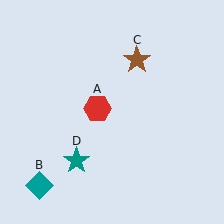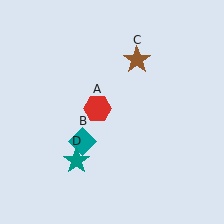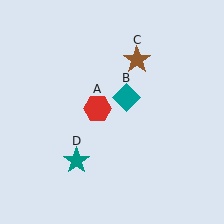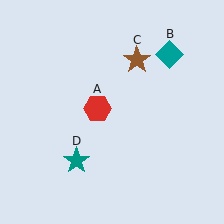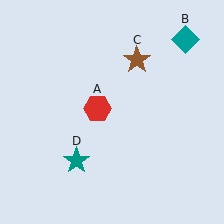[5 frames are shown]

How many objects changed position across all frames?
1 object changed position: teal diamond (object B).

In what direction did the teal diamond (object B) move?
The teal diamond (object B) moved up and to the right.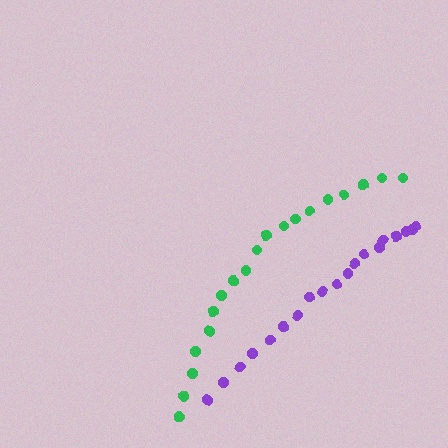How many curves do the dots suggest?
There are 2 distinct paths.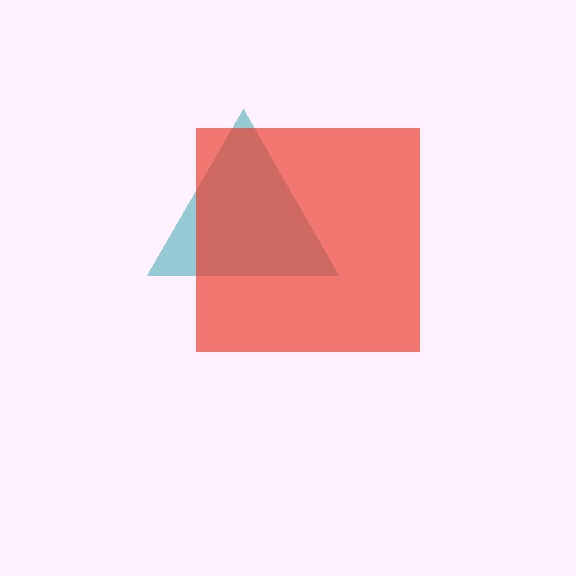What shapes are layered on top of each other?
The layered shapes are: a teal triangle, a red square.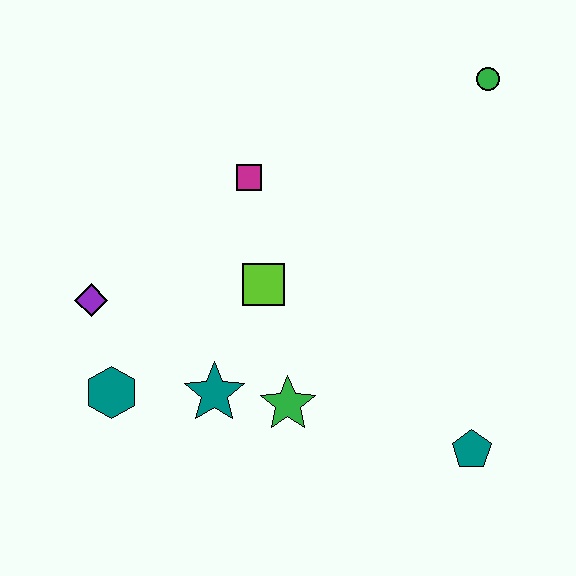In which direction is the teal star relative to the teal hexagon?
The teal star is to the right of the teal hexagon.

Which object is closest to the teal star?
The green star is closest to the teal star.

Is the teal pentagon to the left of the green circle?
Yes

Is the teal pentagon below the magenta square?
Yes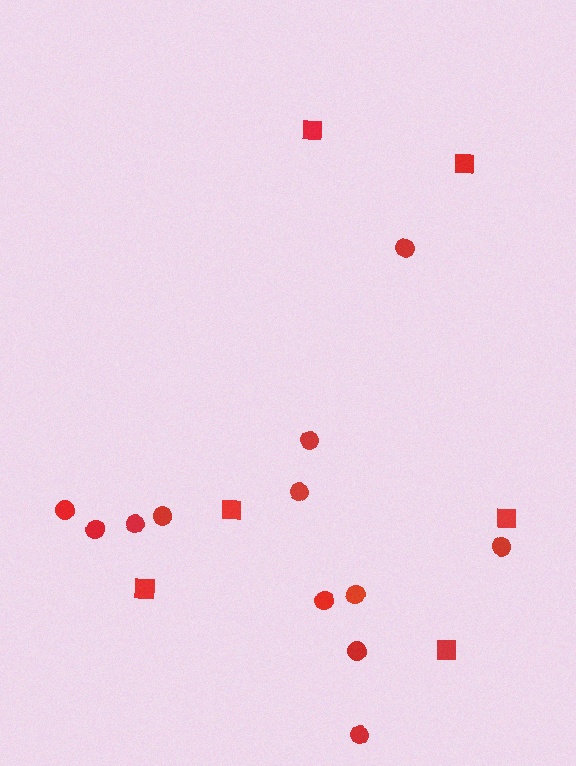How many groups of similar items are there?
There are 2 groups: one group of squares (6) and one group of circles (12).